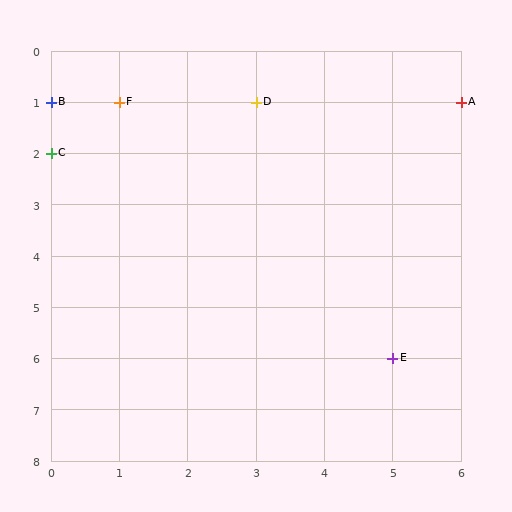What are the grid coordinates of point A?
Point A is at grid coordinates (6, 1).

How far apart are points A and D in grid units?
Points A and D are 3 columns apart.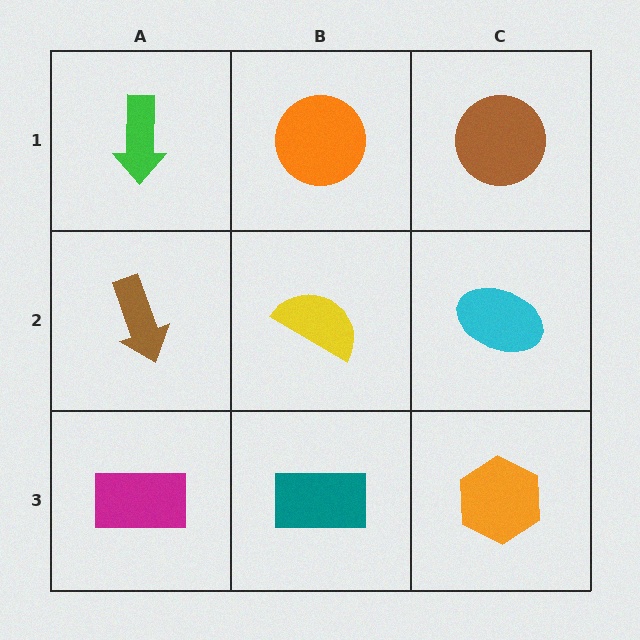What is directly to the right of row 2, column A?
A yellow semicircle.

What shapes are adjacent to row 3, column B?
A yellow semicircle (row 2, column B), a magenta rectangle (row 3, column A), an orange hexagon (row 3, column C).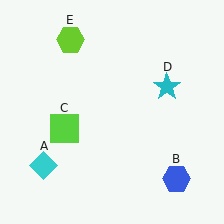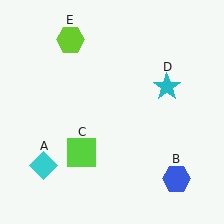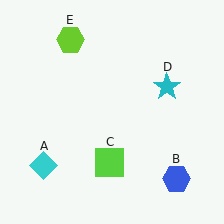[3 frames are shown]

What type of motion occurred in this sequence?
The lime square (object C) rotated counterclockwise around the center of the scene.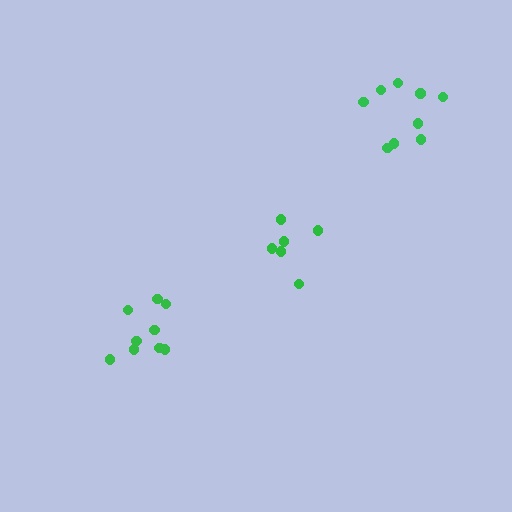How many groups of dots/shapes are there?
There are 3 groups.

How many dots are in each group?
Group 1: 9 dots, Group 2: 6 dots, Group 3: 9 dots (24 total).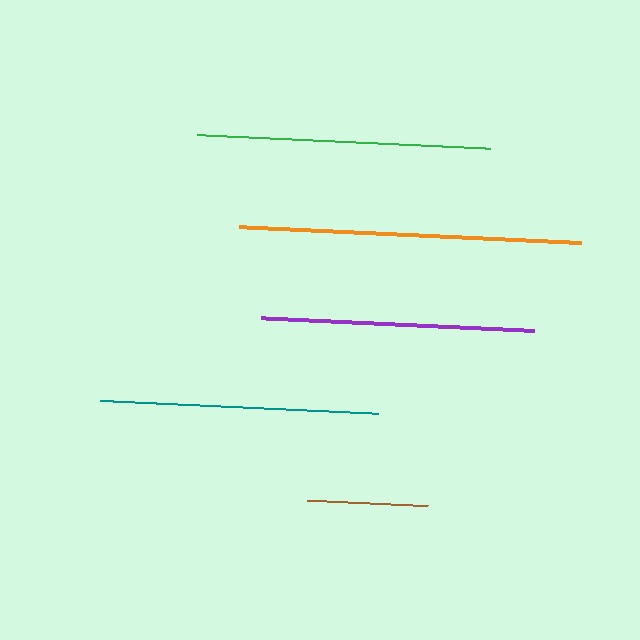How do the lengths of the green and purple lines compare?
The green and purple lines are approximately the same length.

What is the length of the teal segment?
The teal segment is approximately 278 pixels long.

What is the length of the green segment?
The green segment is approximately 293 pixels long.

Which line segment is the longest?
The orange line is the longest at approximately 342 pixels.